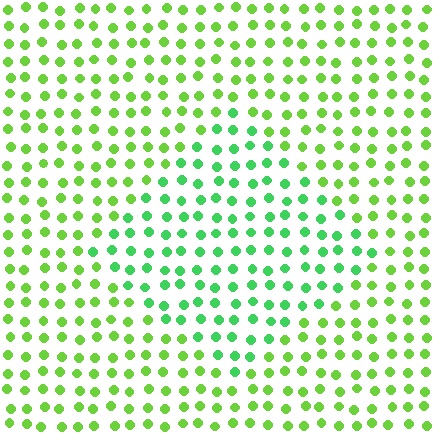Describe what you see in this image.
The image is filled with small lime elements in a uniform arrangement. A diamond-shaped region is visible where the elements are tinted to a slightly different hue, forming a subtle color boundary.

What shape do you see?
I see a diamond.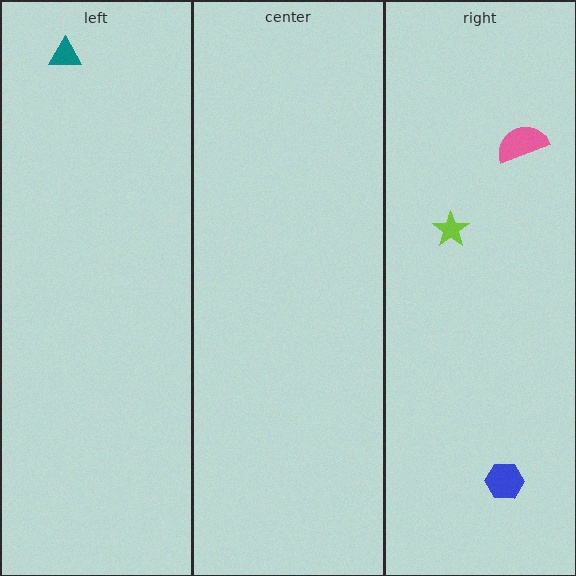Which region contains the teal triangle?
The left region.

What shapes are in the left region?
The teal triangle.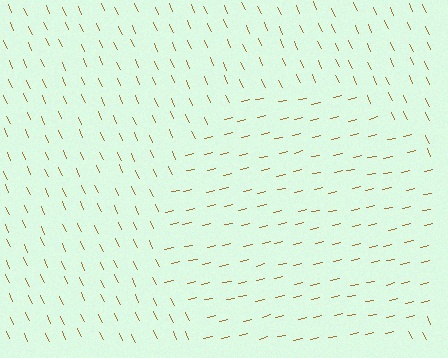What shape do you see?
I see a circle.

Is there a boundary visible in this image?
Yes, there is a texture boundary formed by a change in line orientation.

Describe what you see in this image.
The image is filled with small brown line segments. A circle region in the image has lines oriented differently from the surrounding lines, creating a visible texture boundary.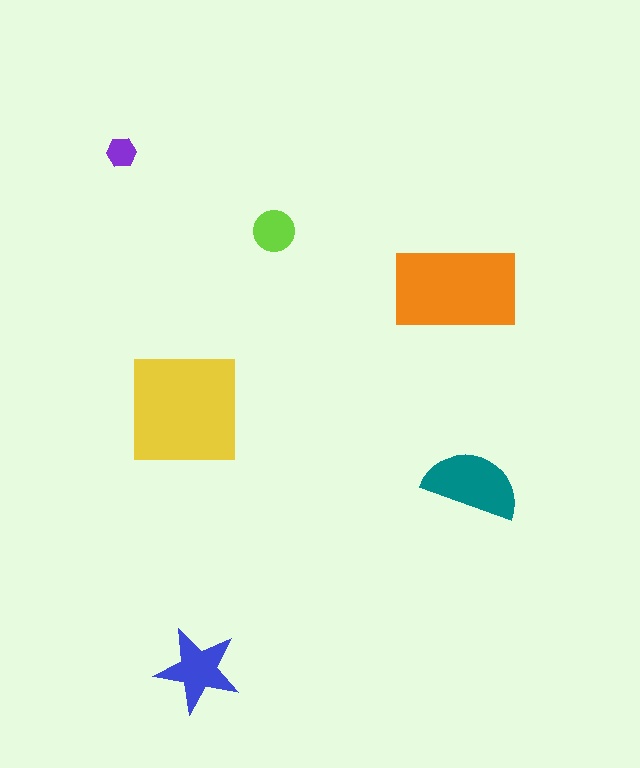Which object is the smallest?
The purple hexagon.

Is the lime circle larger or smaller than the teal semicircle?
Smaller.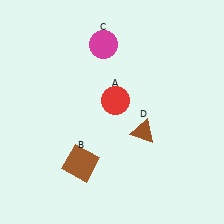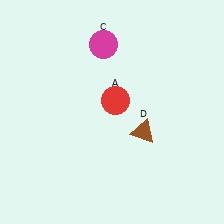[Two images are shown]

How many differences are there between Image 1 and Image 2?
There is 1 difference between the two images.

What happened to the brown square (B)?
The brown square (B) was removed in Image 2. It was in the bottom-left area of Image 1.